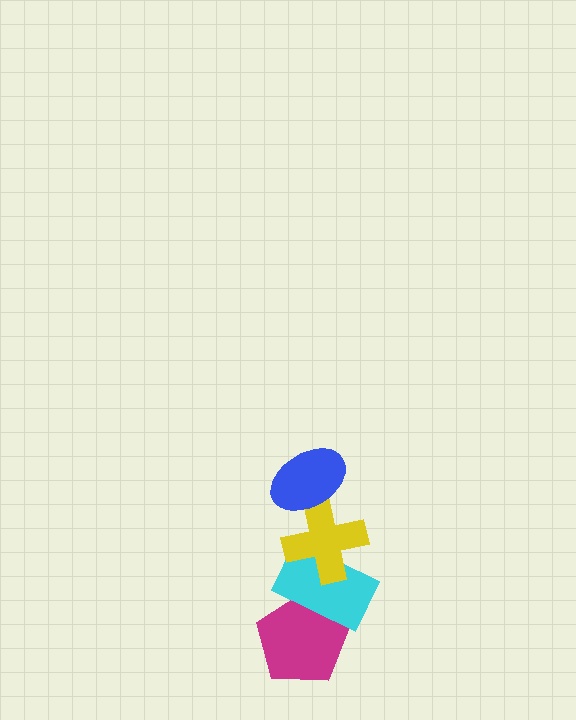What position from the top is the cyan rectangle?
The cyan rectangle is 3rd from the top.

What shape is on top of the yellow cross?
The blue ellipse is on top of the yellow cross.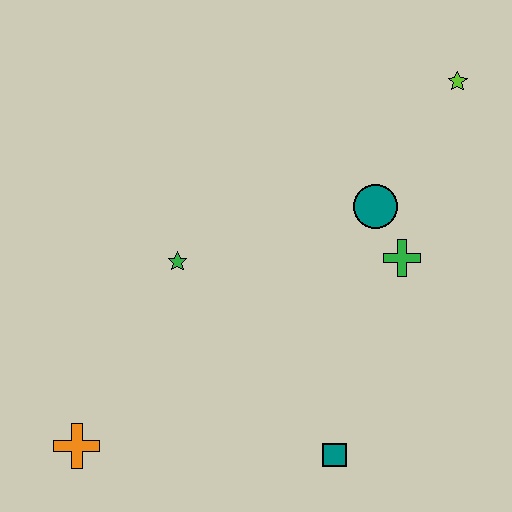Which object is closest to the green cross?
The teal circle is closest to the green cross.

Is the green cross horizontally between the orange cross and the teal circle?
No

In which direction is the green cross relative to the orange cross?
The green cross is to the right of the orange cross.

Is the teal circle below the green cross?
No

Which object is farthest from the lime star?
The orange cross is farthest from the lime star.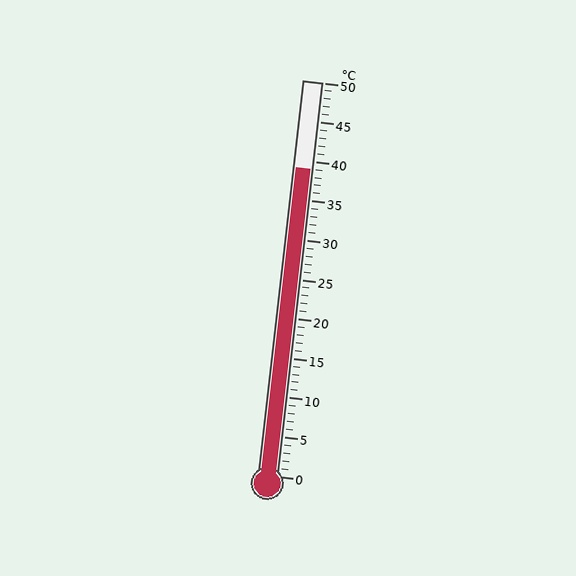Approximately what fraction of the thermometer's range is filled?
The thermometer is filled to approximately 80% of its range.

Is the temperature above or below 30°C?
The temperature is above 30°C.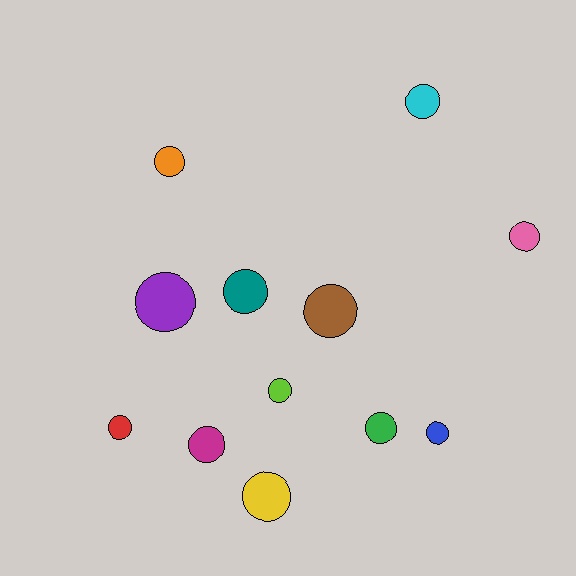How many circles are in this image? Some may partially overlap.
There are 12 circles.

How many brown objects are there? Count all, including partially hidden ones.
There is 1 brown object.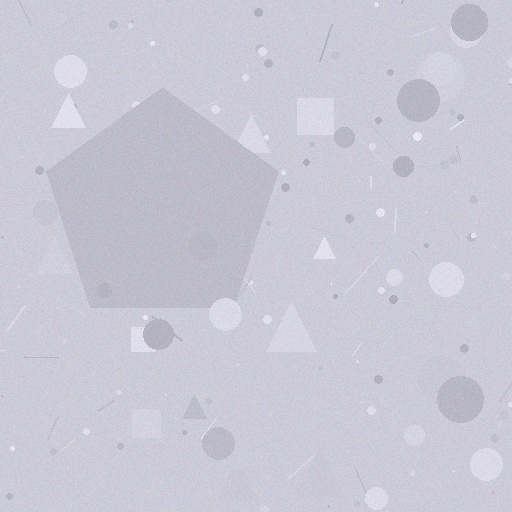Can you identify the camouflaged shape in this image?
The camouflaged shape is a pentagon.